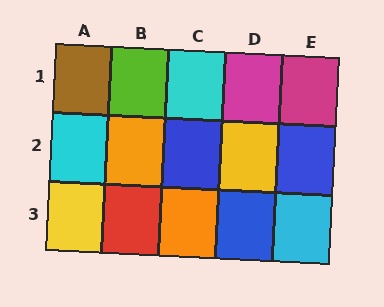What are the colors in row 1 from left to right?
Brown, lime, cyan, magenta, magenta.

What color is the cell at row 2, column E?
Blue.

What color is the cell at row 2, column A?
Cyan.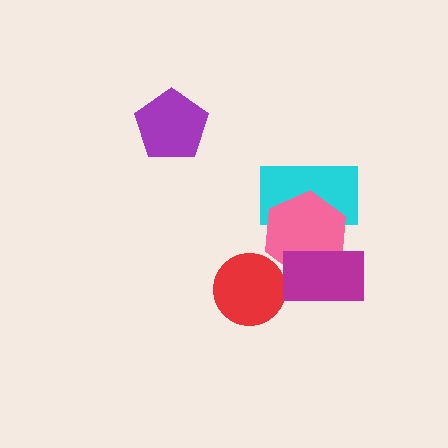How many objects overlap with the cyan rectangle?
1 object overlaps with the cyan rectangle.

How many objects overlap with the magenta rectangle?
1 object overlaps with the magenta rectangle.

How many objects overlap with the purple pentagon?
0 objects overlap with the purple pentagon.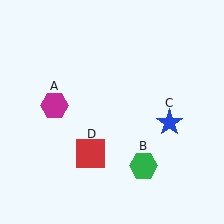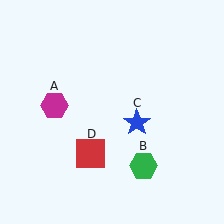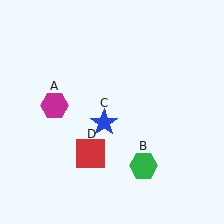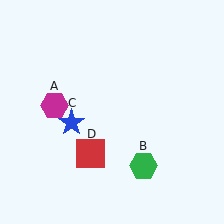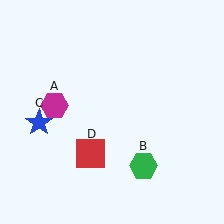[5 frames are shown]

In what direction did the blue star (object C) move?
The blue star (object C) moved left.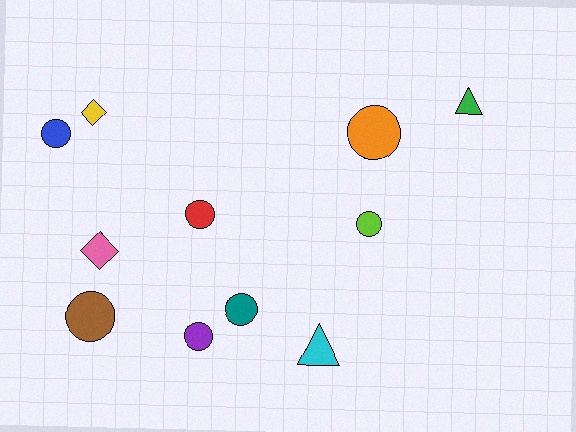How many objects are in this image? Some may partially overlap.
There are 11 objects.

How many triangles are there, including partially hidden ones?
There are 2 triangles.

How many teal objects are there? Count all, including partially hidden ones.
There is 1 teal object.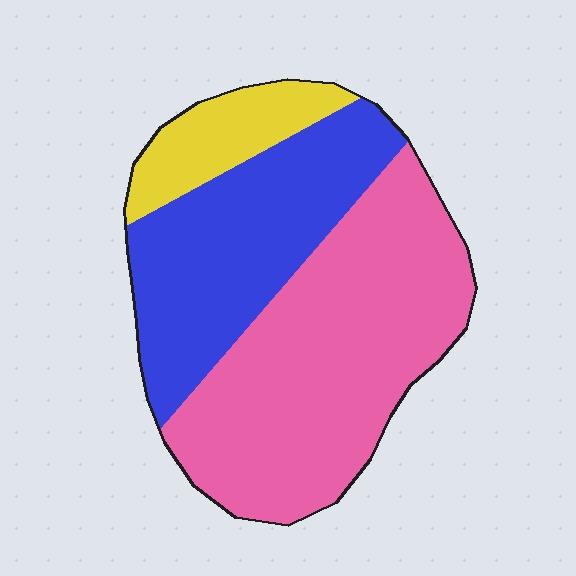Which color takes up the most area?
Pink, at roughly 55%.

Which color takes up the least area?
Yellow, at roughly 15%.